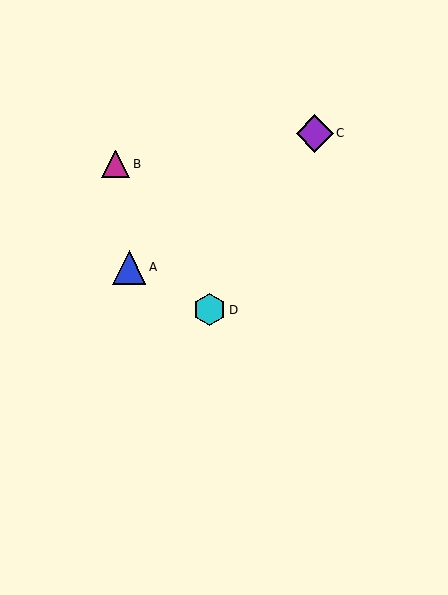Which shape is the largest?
The purple diamond (labeled C) is the largest.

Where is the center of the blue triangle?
The center of the blue triangle is at (129, 267).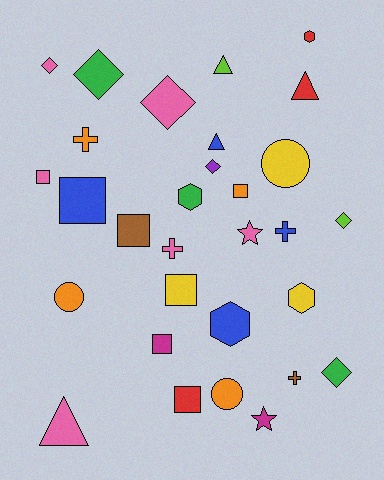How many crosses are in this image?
There are 4 crosses.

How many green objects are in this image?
There are 3 green objects.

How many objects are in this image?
There are 30 objects.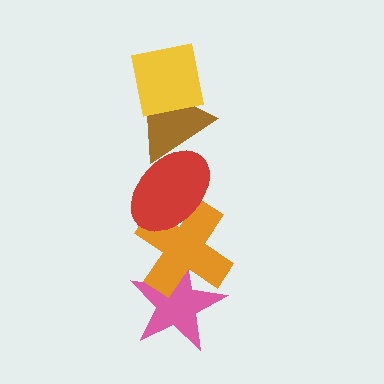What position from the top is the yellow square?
The yellow square is 1st from the top.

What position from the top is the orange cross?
The orange cross is 4th from the top.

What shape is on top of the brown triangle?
The yellow square is on top of the brown triangle.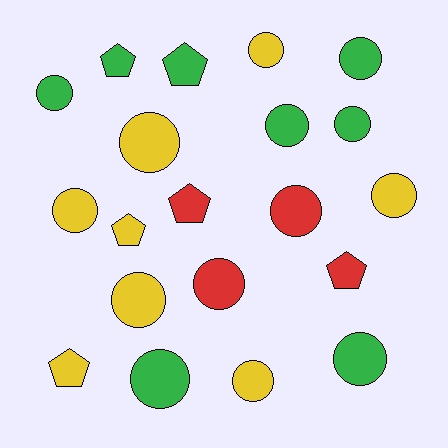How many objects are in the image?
There are 20 objects.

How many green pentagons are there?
There are 2 green pentagons.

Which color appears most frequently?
Green, with 8 objects.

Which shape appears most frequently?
Circle, with 14 objects.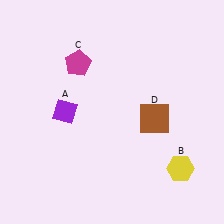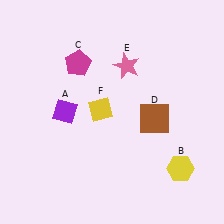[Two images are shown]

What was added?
A pink star (E), a yellow diamond (F) were added in Image 2.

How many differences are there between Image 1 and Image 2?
There are 2 differences between the two images.